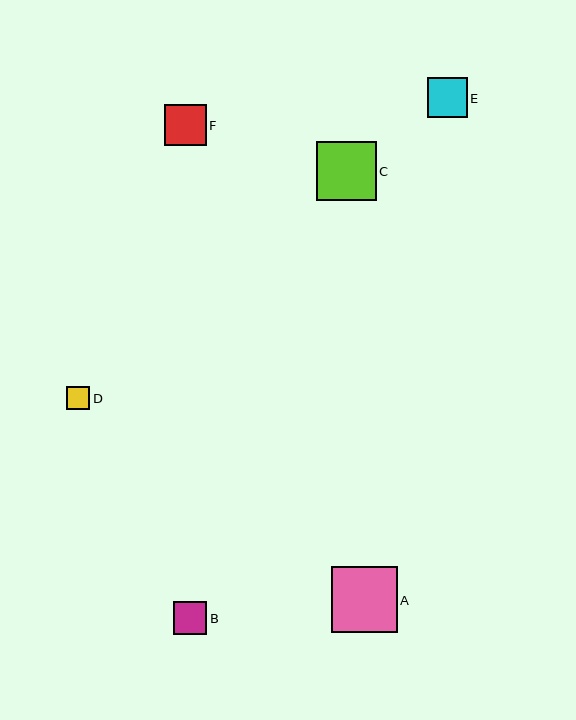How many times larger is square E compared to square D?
Square E is approximately 1.7 times the size of square D.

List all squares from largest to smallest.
From largest to smallest: A, C, F, E, B, D.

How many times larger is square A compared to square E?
Square A is approximately 1.7 times the size of square E.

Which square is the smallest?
Square D is the smallest with a size of approximately 24 pixels.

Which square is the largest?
Square A is the largest with a size of approximately 66 pixels.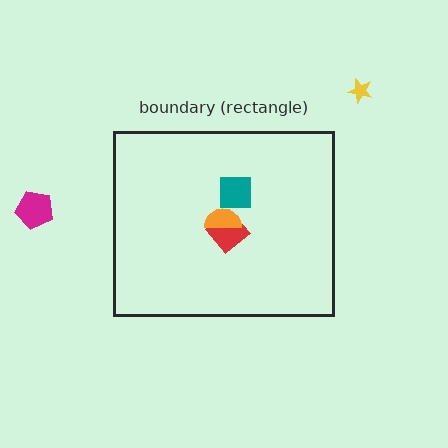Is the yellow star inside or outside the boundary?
Outside.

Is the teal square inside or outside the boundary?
Inside.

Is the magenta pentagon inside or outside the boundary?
Outside.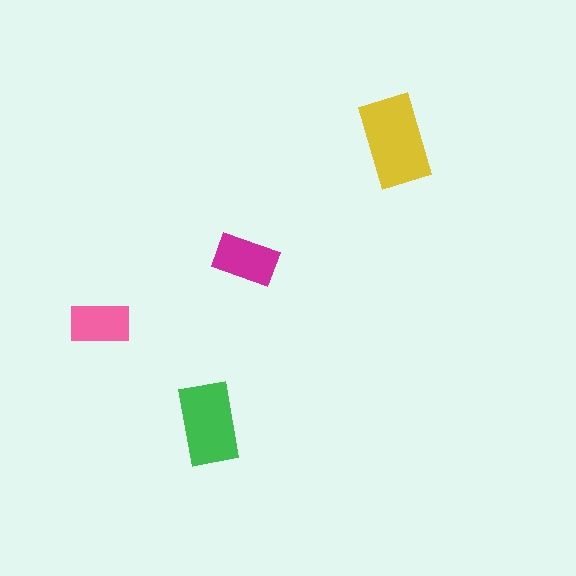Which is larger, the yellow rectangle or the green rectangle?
The yellow one.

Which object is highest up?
The yellow rectangle is topmost.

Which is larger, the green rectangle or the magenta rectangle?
The green one.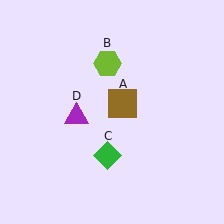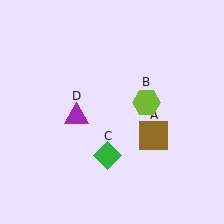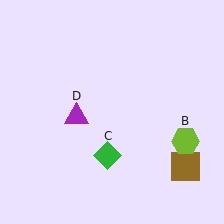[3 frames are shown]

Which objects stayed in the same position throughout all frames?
Green diamond (object C) and purple triangle (object D) remained stationary.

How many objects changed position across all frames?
2 objects changed position: brown square (object A), lime hexagon (object B).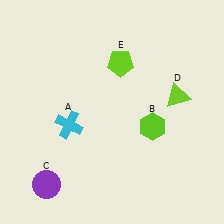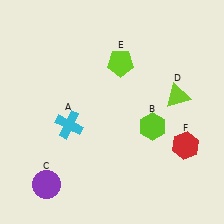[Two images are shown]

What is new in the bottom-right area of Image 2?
A red hexagon (F) was added in the bottom-right area of Image 2.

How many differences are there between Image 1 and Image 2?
There is 1 difference between the two images.